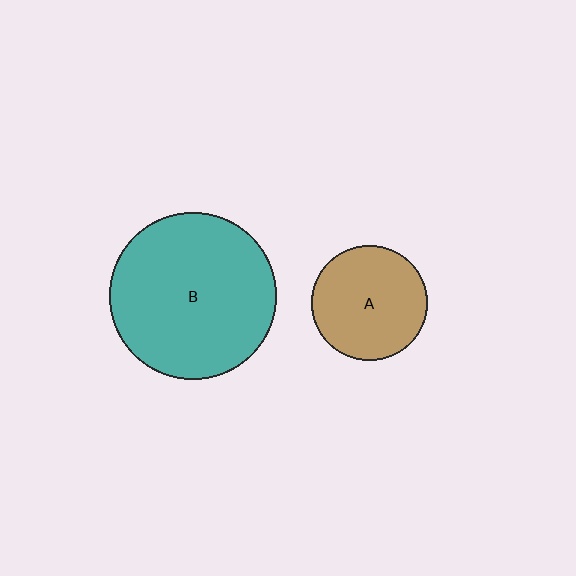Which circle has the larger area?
Circle B (teal).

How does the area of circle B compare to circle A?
Approximately 2.1 times.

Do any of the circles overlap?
No, none of the circles overlap.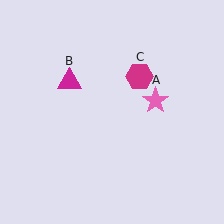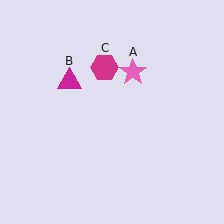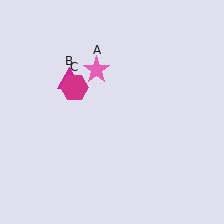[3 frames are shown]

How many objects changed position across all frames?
2 objects changed position: pink star (object A), magenta hexagon (object C).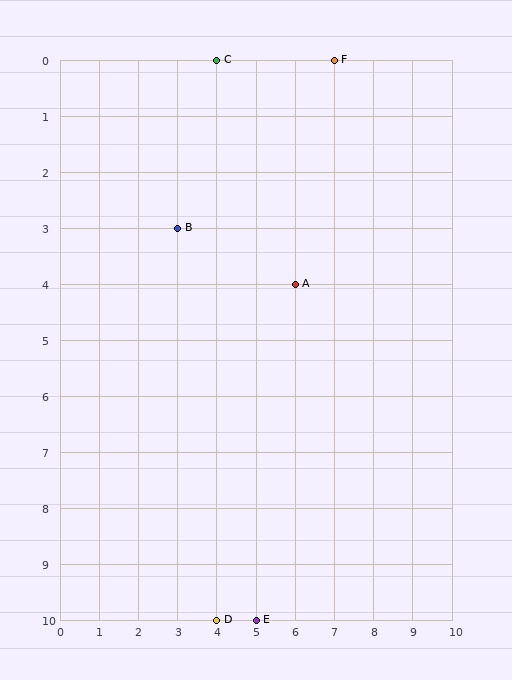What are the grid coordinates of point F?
Point F is at grid coordinates (7, 0).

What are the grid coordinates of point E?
Point E is at grid coordinates (5, 10).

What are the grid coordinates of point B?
Point B is at grid coordinates (3, 3).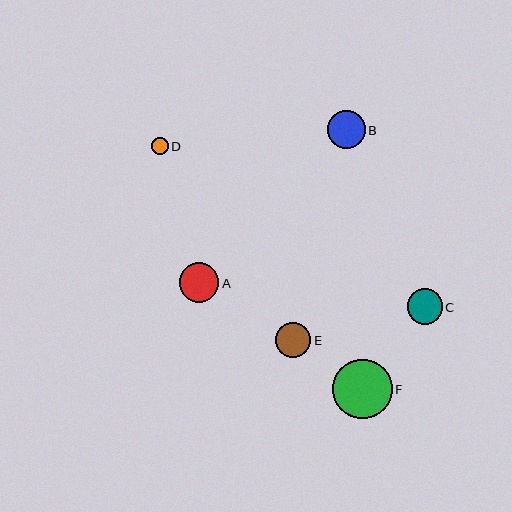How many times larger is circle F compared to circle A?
Circle F is approximately 1.5 times the size of circle A.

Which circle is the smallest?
Circle D is the smallest with a size of approximately 17 pixels.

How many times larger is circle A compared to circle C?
Circle A is approximately 1.1 times the size of circle C.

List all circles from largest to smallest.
From largest to smallest: F, A, B, C, E, D.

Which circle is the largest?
Circle F is the largest with a size of approximately 60 pixels.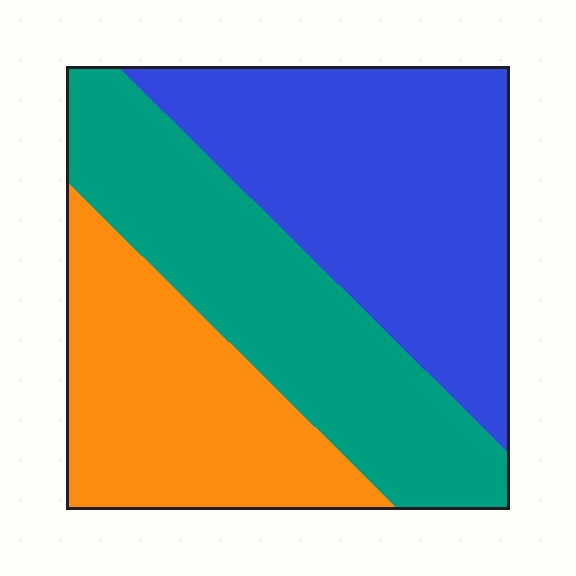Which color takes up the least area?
Orange, at roughly 30%.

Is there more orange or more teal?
Teal.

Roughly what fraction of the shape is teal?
Teal covers 34% of the shape.